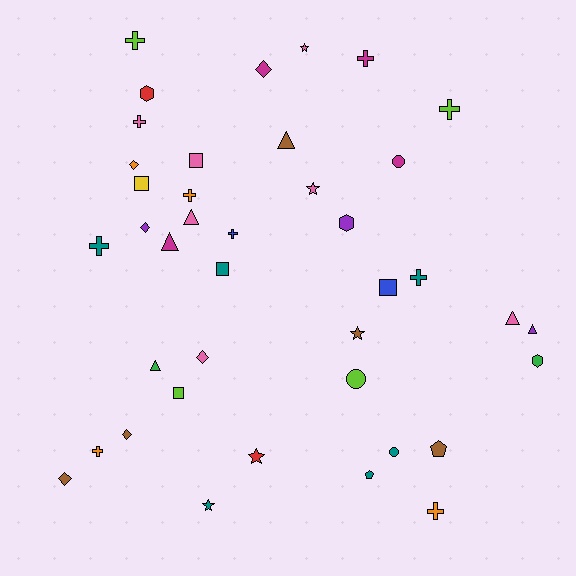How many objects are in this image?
There are 40 objects.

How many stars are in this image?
There are 5 stars.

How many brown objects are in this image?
There are 5 brown objects.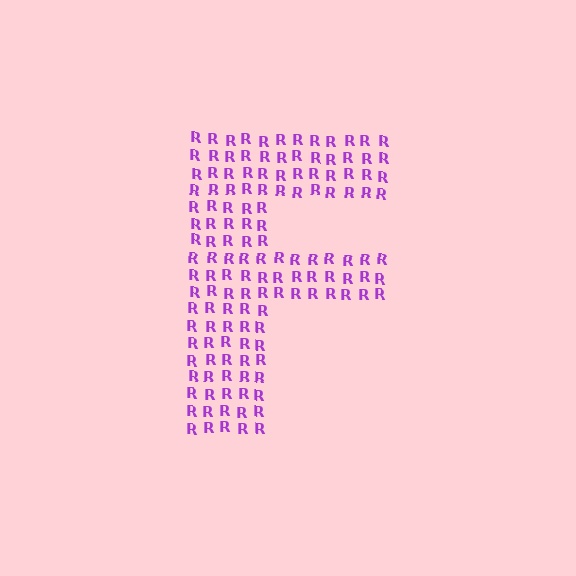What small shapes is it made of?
It is made of small letter R's.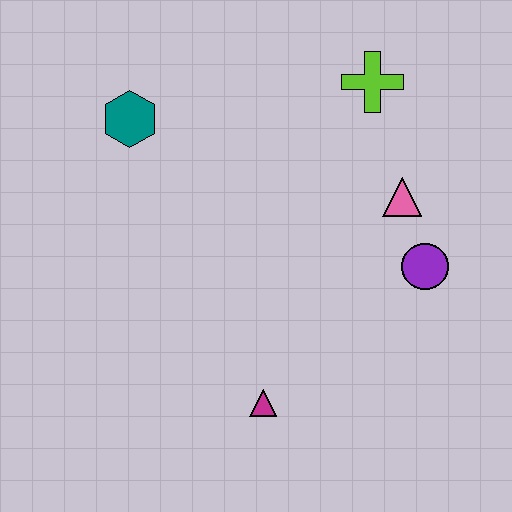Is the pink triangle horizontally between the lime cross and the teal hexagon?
No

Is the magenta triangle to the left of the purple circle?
Yes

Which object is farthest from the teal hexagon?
The purple circle is farthest from the teal hexagon.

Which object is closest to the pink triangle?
The purple circle is closest to the pink triangle.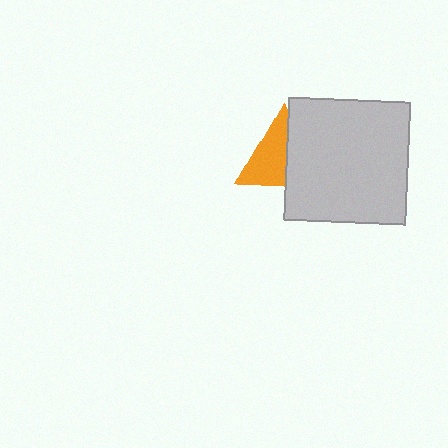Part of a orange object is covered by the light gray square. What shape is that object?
It is a triangle.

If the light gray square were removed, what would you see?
You would see the complete orange triangle.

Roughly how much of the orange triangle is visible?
About half of it is visible (roughly 58%).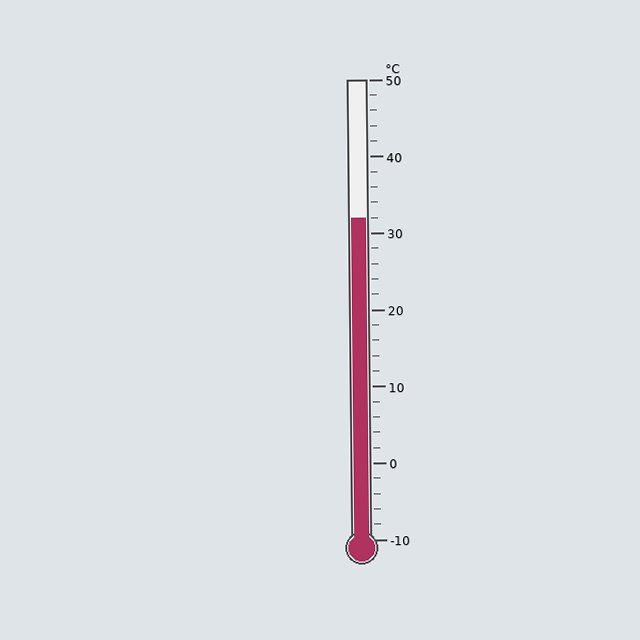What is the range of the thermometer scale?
The thermometer scale ranges from -10°C to 50°C.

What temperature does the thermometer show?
The thermometer shows approximately 32°C.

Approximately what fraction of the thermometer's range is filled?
The thermometer is filled to approximately 70% of its range.